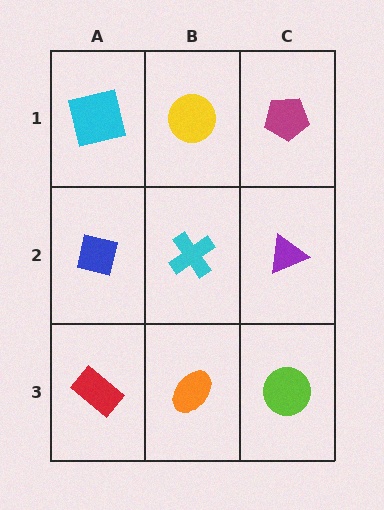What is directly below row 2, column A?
A red rectangle.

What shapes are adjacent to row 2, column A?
A cyan square (row 1, column A), a red rectangle (row 3, column A), a cyan cross (row 2, column B).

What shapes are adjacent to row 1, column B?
A cyan cross (row 2, column B), a cyan square (row 1, column A), a magenta pentagon (row 1, column C).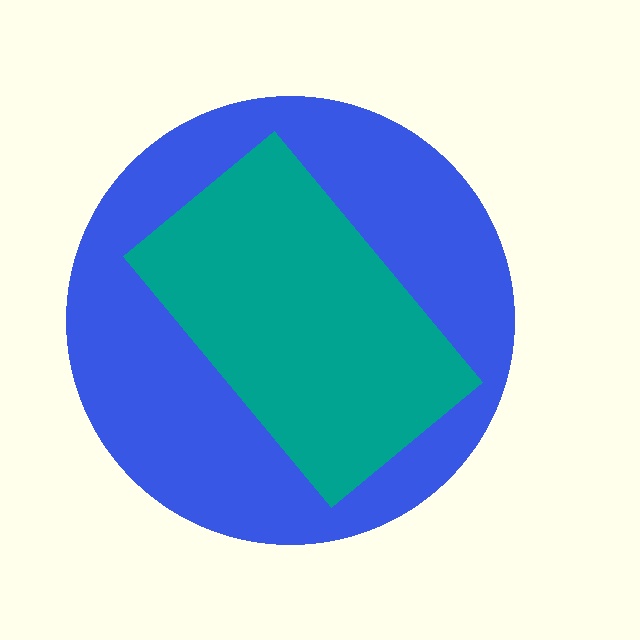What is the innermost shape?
The teal rectangle.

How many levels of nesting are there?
2.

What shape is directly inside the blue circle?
The teal rectangle.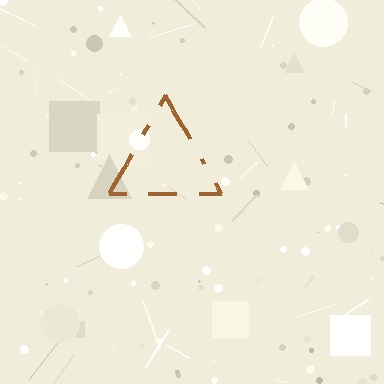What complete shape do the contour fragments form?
The contour fragments form a triangle.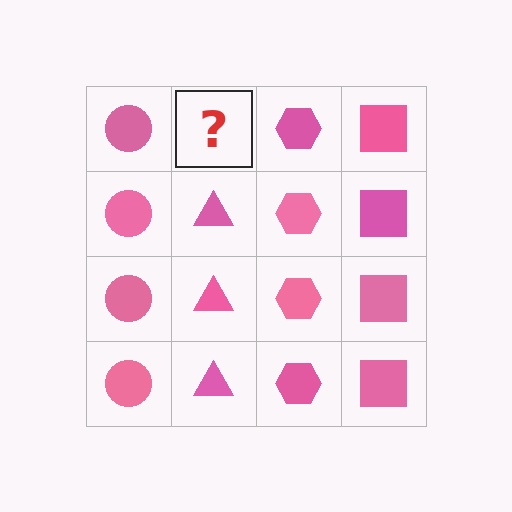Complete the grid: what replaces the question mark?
The question mark should be replaced with a pink triangle.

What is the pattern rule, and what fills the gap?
The rule is that each column has a consistent shape. The gap should be filled with a pink triangle.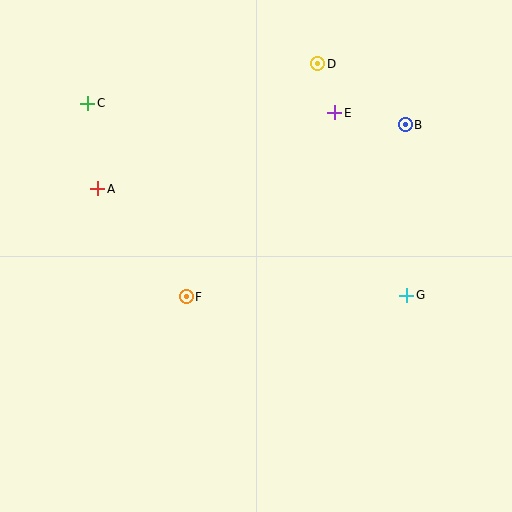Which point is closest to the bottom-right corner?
Point G is closest to the bottom-right corner.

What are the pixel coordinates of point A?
Point A is at (98, 189).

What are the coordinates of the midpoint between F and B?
The midpoint between F and B is at (296, 211).